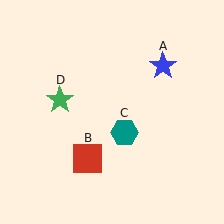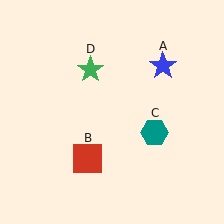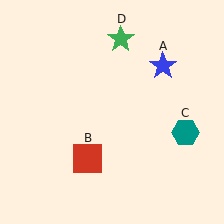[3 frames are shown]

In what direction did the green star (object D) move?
The green star (object D) moved up and to the right.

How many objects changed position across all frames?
2 objects changed position: teal hexagon (object C), green star (object D).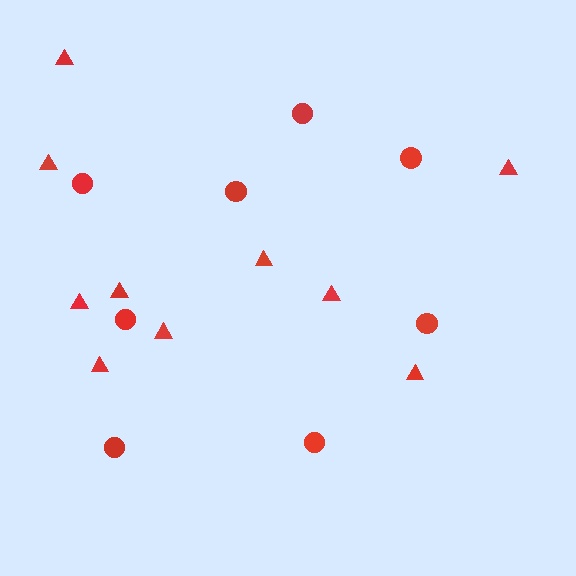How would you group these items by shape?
There are 2 groups: one group of circles (8) and one group of triangles (10).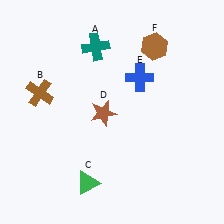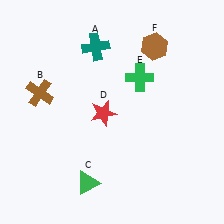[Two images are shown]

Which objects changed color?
D changed from brown to red. E changed from blue to green.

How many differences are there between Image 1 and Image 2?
There are 2 differences between the two images.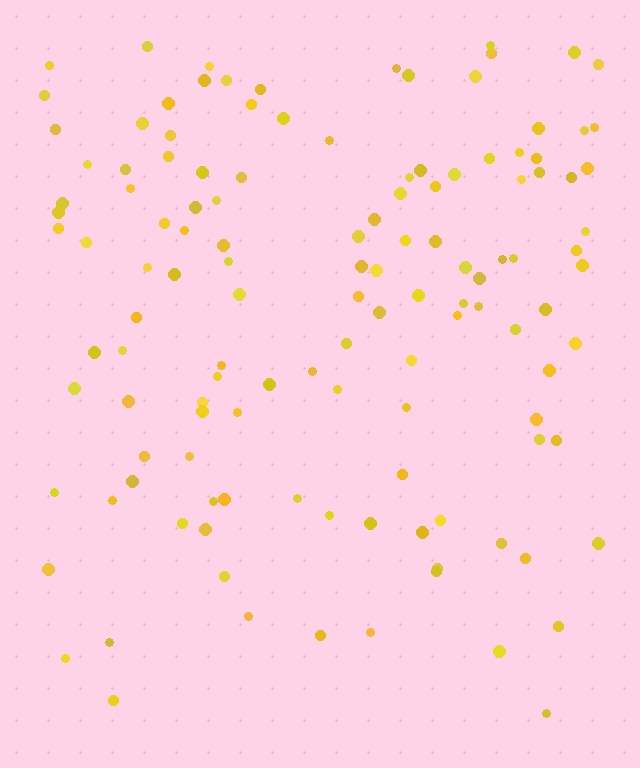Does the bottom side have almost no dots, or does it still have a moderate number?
Still a moderate number, just noticeably fewer than the top.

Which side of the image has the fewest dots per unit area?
The bottom.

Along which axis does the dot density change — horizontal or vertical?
Vertical.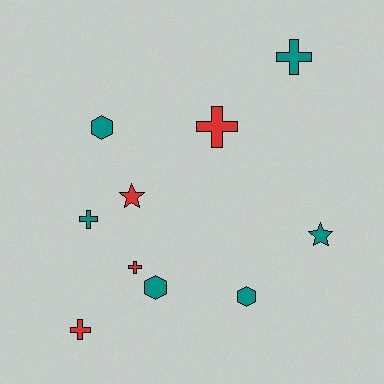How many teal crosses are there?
There are 2 teal crosses.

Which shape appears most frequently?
Cross, with 5 objects.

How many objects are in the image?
There are 10 objects.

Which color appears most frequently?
Teal, with 6 objects.